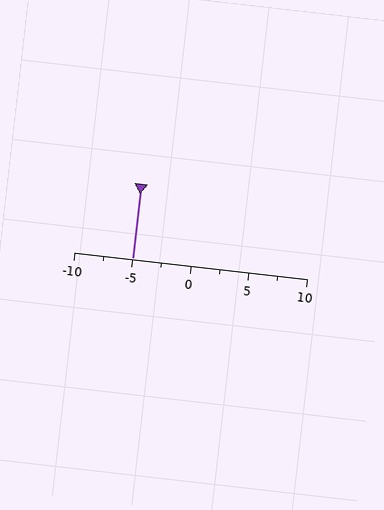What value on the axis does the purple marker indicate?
The marker indicates approximately -5.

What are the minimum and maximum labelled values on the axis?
The axis runs from -10 to 10.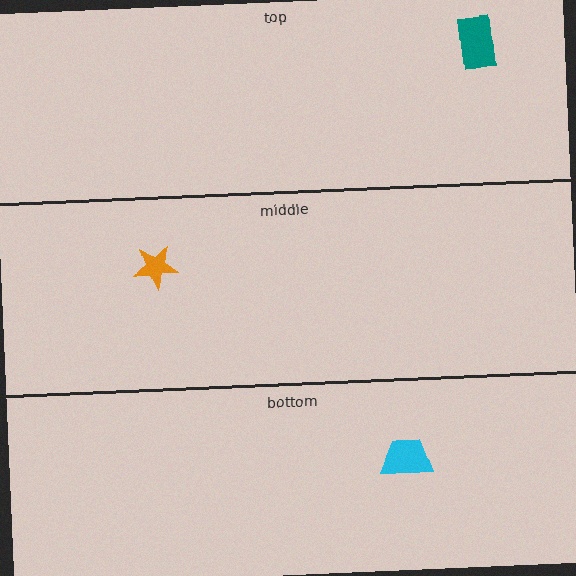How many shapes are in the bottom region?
1.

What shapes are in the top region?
The teal rectangle.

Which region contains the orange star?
The middle region.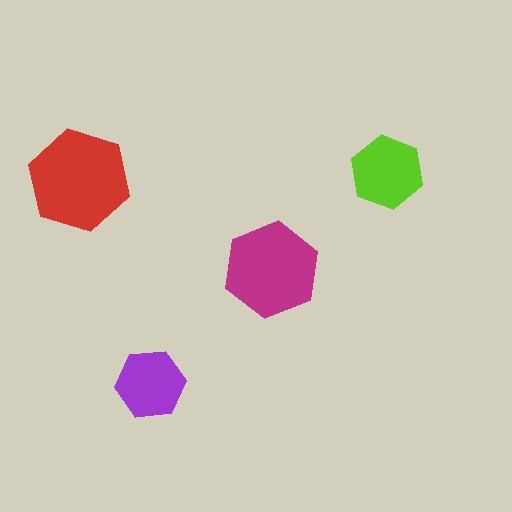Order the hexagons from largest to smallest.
the red one, the magenta one, the lime one, the purple one.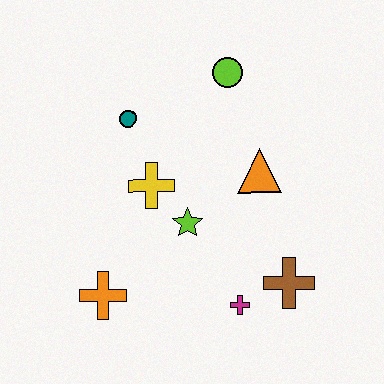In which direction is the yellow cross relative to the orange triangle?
The yellow cross is to the left of the orange triangle.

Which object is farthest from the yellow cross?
The brown cross is farthest from the yellow cross.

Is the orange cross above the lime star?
No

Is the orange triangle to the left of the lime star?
No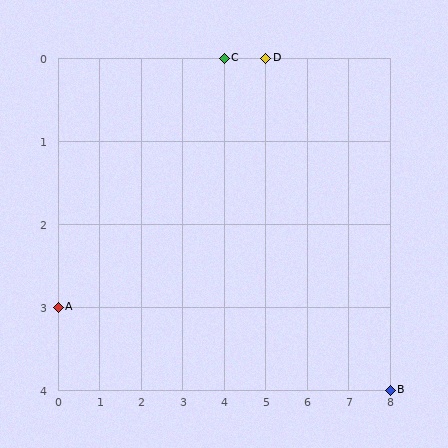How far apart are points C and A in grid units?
Points C and A are 4 columns and 3 rows apart (about 5.0 grid units diagonally).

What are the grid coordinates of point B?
Point B is at grid coordinates (8, 4).